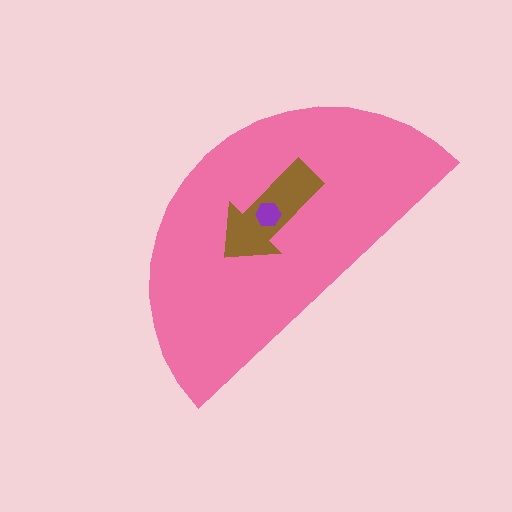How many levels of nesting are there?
3.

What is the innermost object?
The purple hexagon.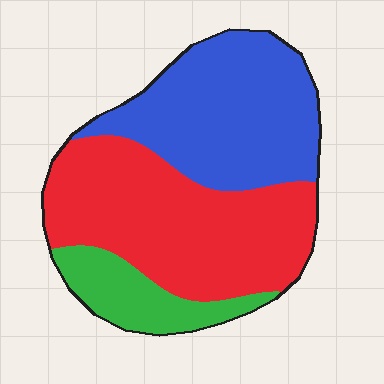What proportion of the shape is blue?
Blue covers roughly 40% of the shape.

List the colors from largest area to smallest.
From largest to smallest: red, blue, green.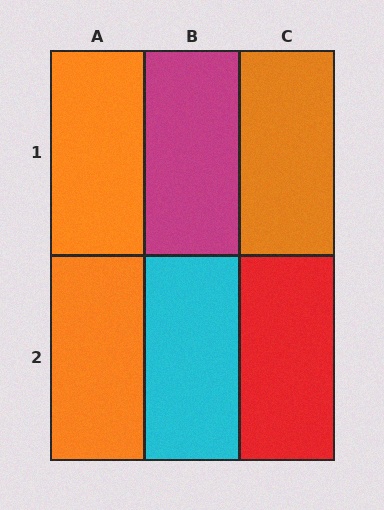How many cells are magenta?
1 cell is magenta.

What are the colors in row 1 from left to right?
Orange, magenta, orange.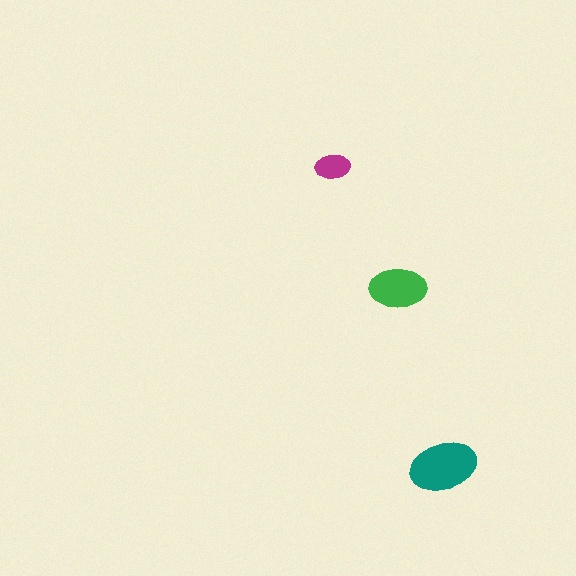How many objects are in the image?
There are 3 objects in the image.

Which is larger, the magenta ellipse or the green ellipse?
The green one.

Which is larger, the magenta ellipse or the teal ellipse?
The teal one.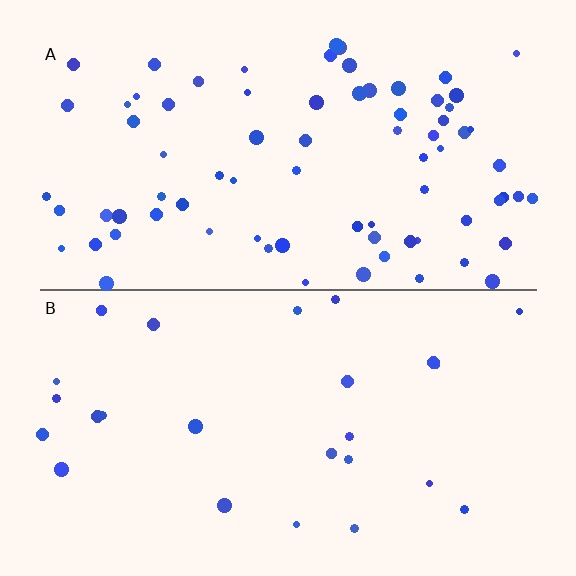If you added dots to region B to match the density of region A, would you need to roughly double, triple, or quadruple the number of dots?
Approximately triple.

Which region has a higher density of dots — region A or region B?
A (the top).